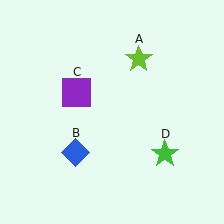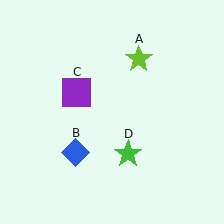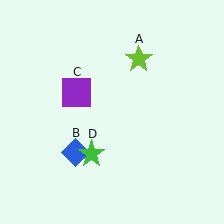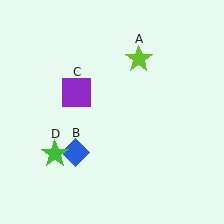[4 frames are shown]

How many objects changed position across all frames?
1 object changed position: green star (object D).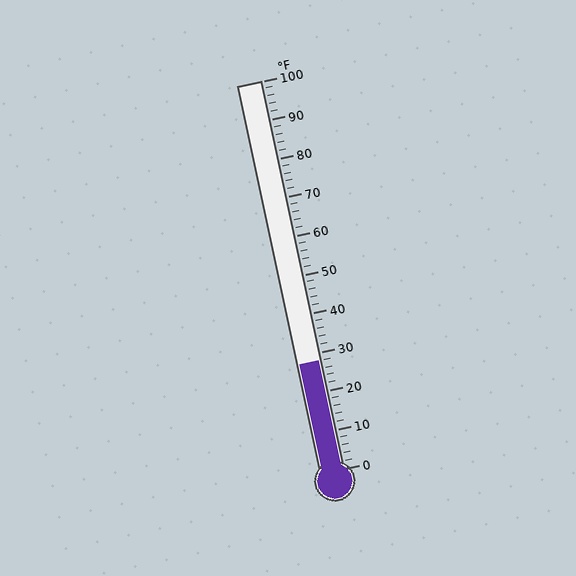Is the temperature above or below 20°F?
The temperature is above 20°F.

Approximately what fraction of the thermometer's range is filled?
The thermometer is filled to approximately 30% of its range.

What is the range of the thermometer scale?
The thermometer scale ranges from 0°F to 100°F.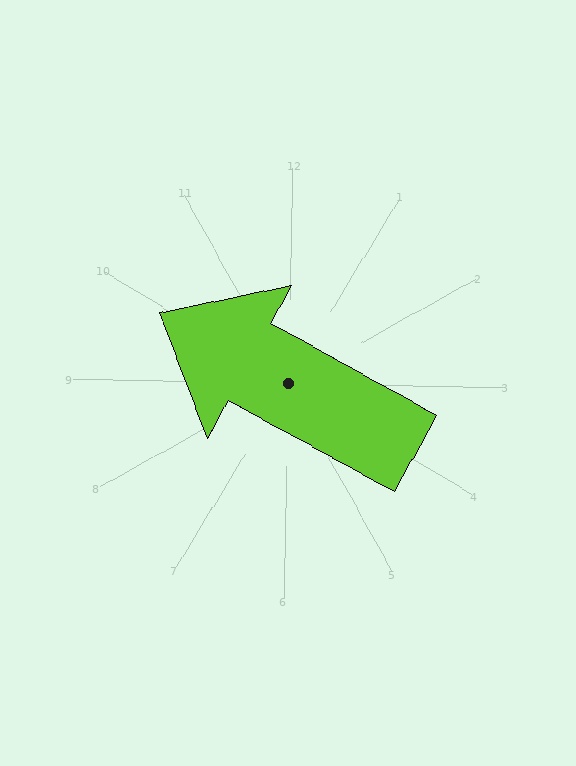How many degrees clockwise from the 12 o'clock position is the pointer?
Approximately 298 degrees.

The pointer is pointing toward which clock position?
Roughly 10 o'clock.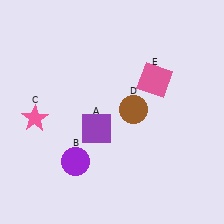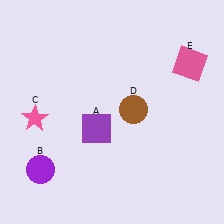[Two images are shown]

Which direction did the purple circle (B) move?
The purple circle (B) moved left.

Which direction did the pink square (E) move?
The pink square (E) moved right.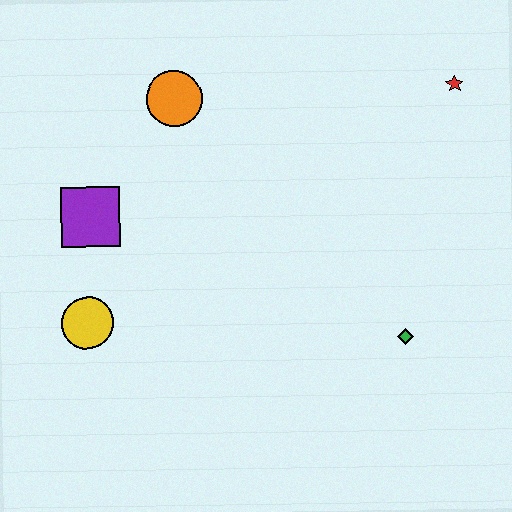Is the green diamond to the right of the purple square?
Yes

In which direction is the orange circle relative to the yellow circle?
The orange circle is above the yellow circle.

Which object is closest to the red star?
The green diamond is closest to the red star.